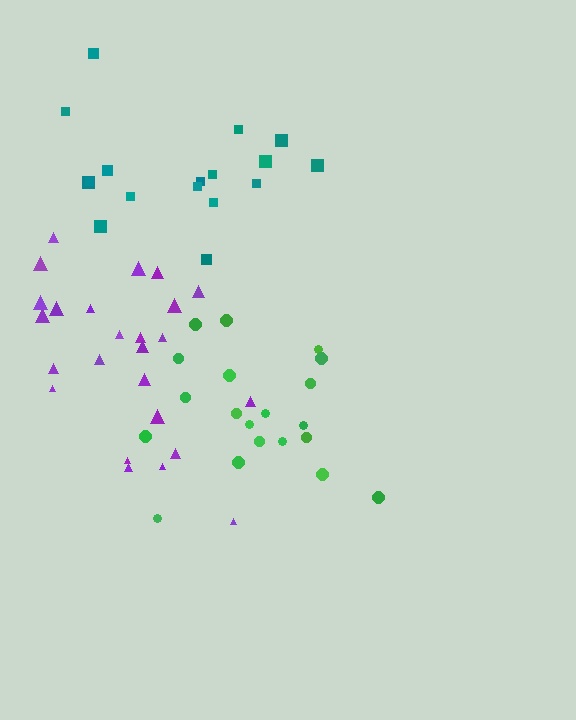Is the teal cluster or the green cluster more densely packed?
Green.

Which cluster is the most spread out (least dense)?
Teal.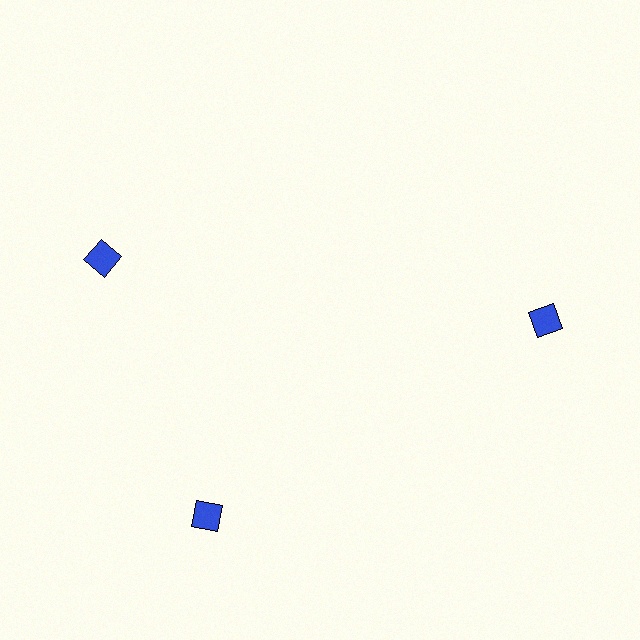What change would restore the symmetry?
The symmetry would be restored by rotating it back into even spacing with its neighbors so that all 3 squares sit at equal angles and equal distance from the center.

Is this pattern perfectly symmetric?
No. The 3 blue squares are arranged in a ring, but one element near the 11 o'clock position is rotated out of alignment along the ring, breaking the 3-fold rotational symmetry.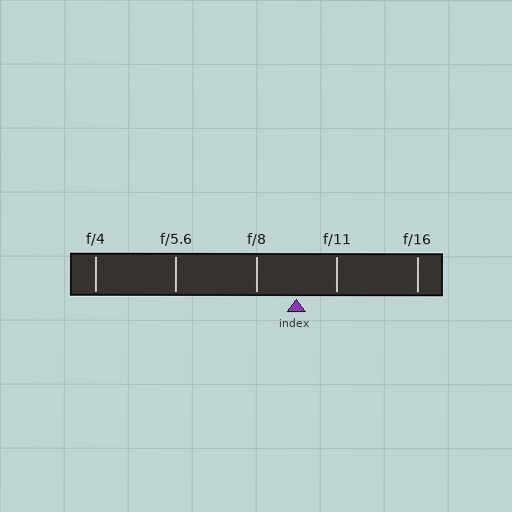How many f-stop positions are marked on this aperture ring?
There are 5 f-stop positions marked.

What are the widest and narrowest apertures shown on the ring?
The widest aperture shown is f/4 and the narrowest is f/16.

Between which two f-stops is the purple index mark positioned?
The index mark is between f/8 and f/11.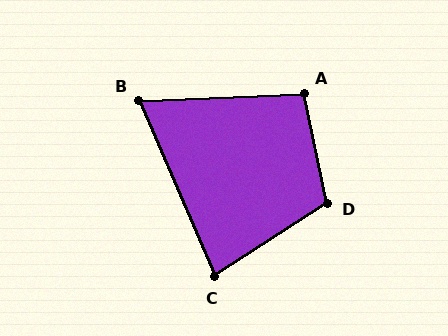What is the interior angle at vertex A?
Approximately 100 degrees (obtuse).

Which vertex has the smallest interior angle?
B, at approximately 69 degrees.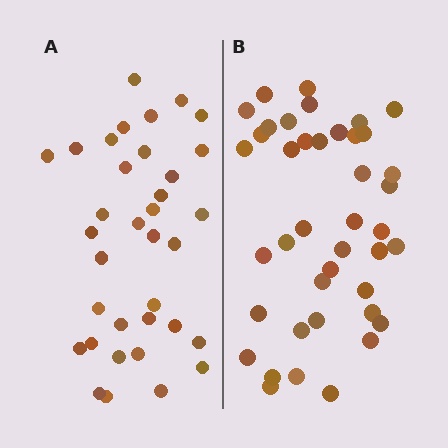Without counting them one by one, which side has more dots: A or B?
Region B (the right region) has more dots.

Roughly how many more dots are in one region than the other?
Region B has about 6 more dots than region A.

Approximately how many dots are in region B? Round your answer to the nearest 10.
About 40 dots. (The exact count is 41, which rounds to 40.)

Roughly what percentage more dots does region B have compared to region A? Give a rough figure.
About 15% more.